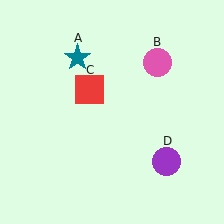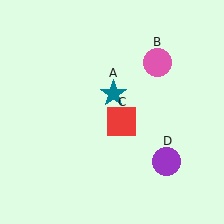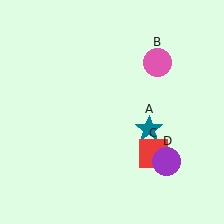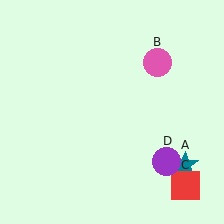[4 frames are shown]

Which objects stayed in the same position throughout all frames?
Pink circle (object B) and purple circle (object D) remained stationary.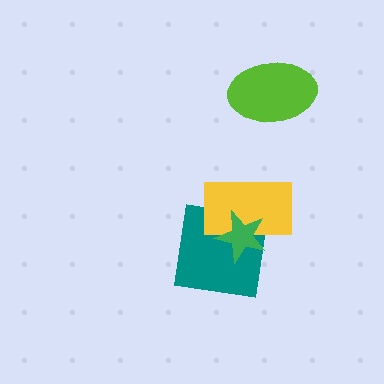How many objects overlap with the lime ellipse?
0 objects overlap with the lime ellipse.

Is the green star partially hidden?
No, no other shape covers it.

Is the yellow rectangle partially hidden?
Yes, it is partially covered by another shape.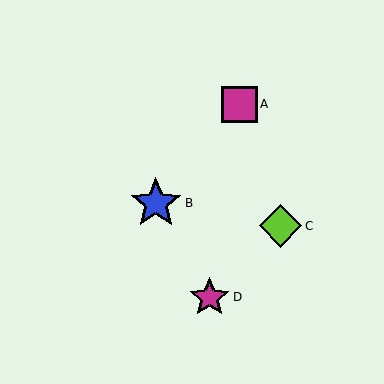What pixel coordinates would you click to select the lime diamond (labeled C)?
Click at (280, 226) to select the lime diamond C.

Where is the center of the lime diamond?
The center of the lime diamond is at (280, 226).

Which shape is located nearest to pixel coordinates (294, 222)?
The lime diamond (labeled C) at (280, 226) is nearest to that location.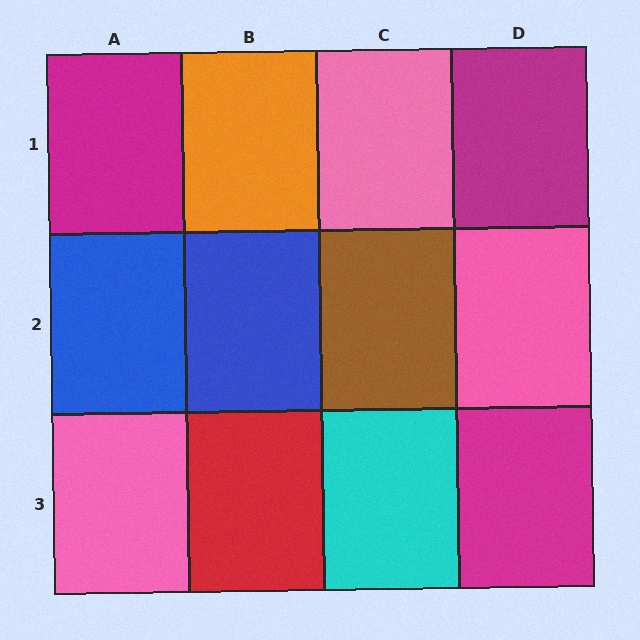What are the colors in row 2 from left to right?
Blue, blue, brown, pink.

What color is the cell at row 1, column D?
Magenta.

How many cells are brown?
1 cell is brown.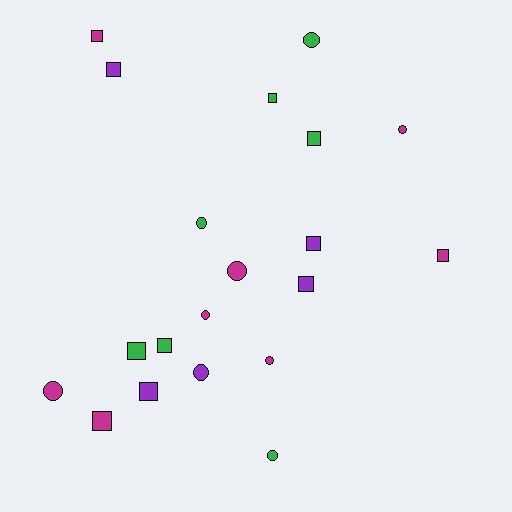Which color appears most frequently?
Magenta, with 8 objects.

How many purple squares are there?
There are 4 purple squares.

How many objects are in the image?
There are 20 objects.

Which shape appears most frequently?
Square, with 11 objects.